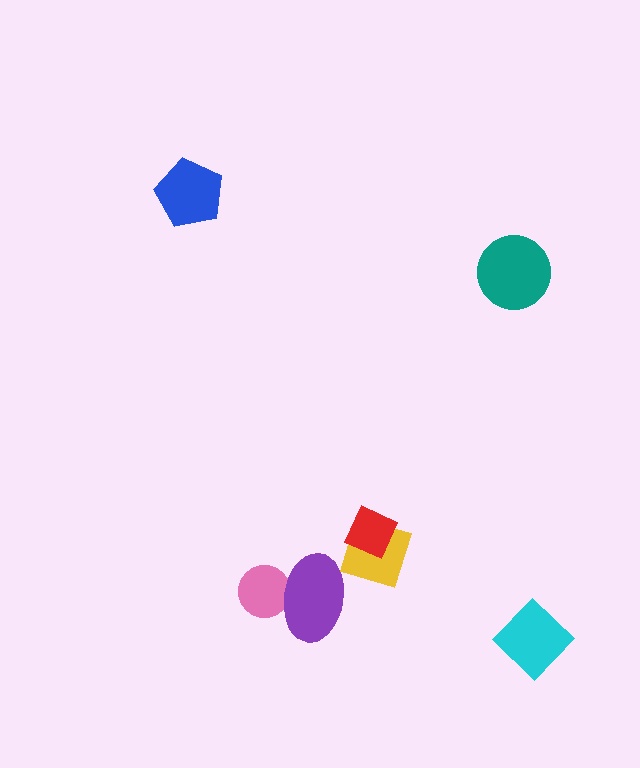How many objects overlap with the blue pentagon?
0 objects overlap with the blue pentagon.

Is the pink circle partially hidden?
Yes, it is partially covered by another shape.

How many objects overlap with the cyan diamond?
0 objects overlap with the cyan diamond.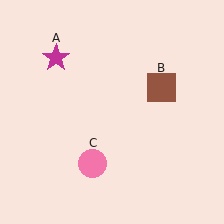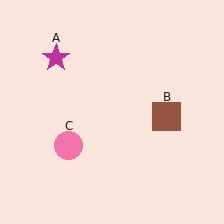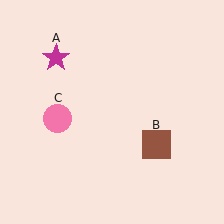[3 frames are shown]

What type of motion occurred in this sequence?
The brown square (object B), pink circle (object C) rotated clockwise around the center of the scene.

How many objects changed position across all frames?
2 objects changed position: brown square (object B), pink circle (object C).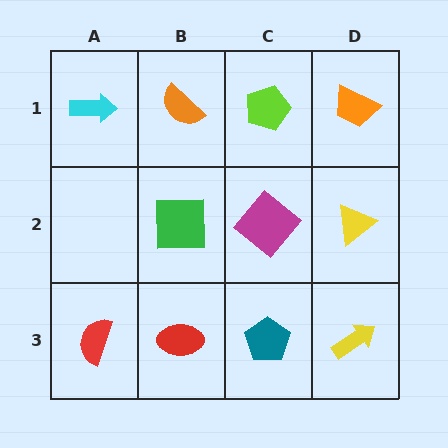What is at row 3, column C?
A teal pentagon.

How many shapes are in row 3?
4 shapes.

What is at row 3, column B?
A red ellipse.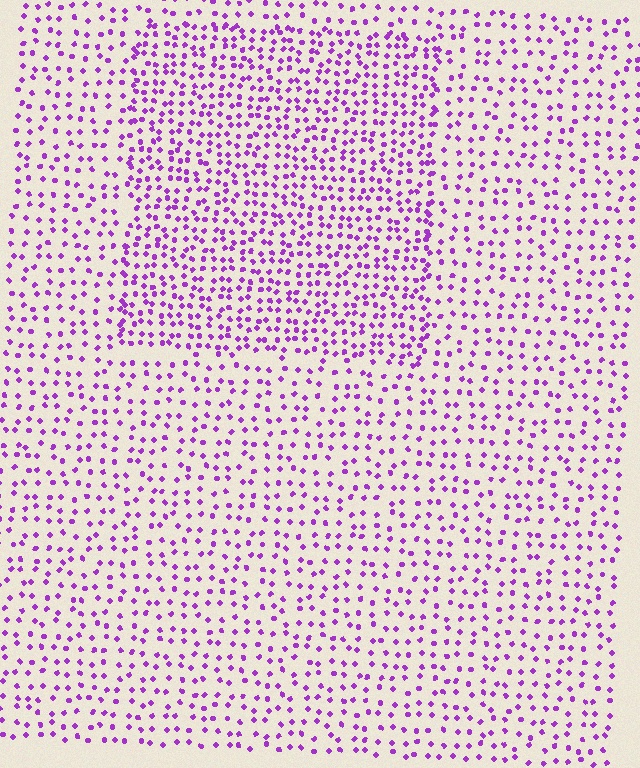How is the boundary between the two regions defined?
The boundary is defined by a change in element density (approximately 1.7x ratio). All elements are the same color, size, and shape.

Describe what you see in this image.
The image contains small purple elements arranged at two different densities. A rectangle-shaped region is visible where the elements are more densely packed than the surrounding area.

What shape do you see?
I see a rectangle.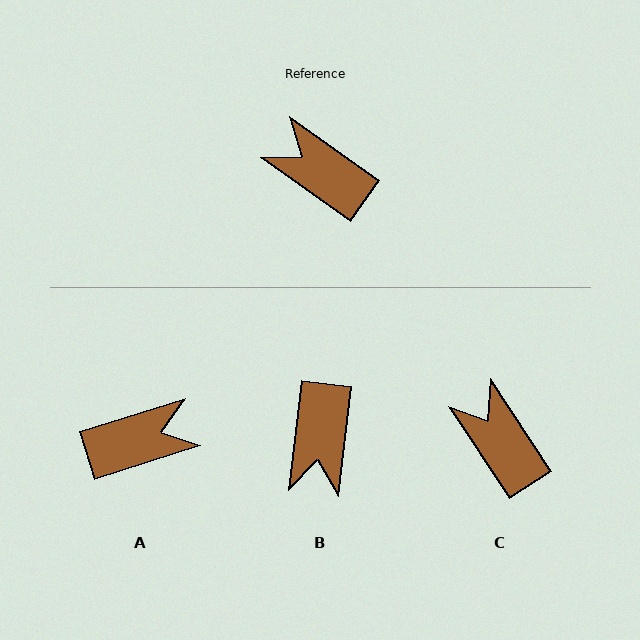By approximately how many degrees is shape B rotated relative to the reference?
Approximately 118 degrees counter-clockwise.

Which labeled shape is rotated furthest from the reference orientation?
A, about 127 degrees away.